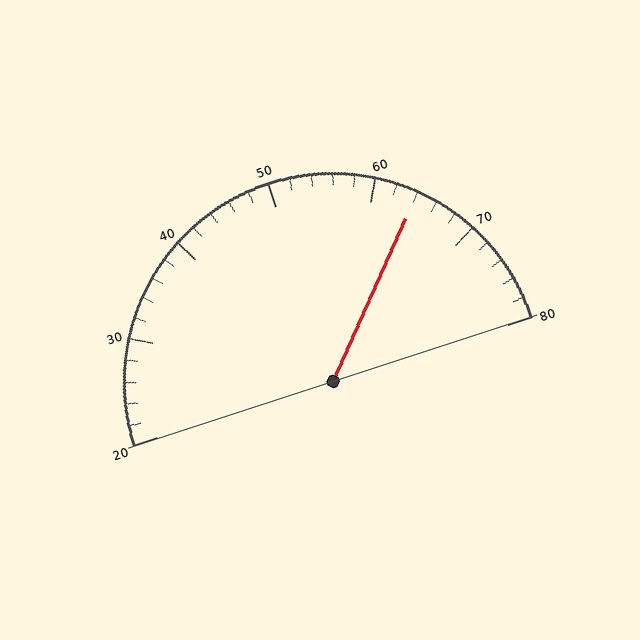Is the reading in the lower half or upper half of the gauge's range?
The reading is in the upper half of the range (20 to 80).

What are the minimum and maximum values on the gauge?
The gauge ranges from 20 to 80.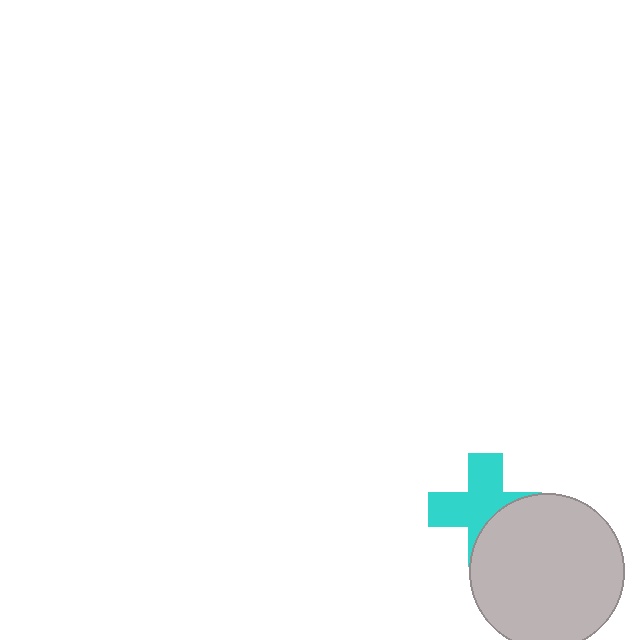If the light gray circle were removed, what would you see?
You would see the complete cyan cross.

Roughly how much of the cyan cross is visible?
About half of it is visible (roughly 63%).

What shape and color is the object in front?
The object in front is a light gray circle.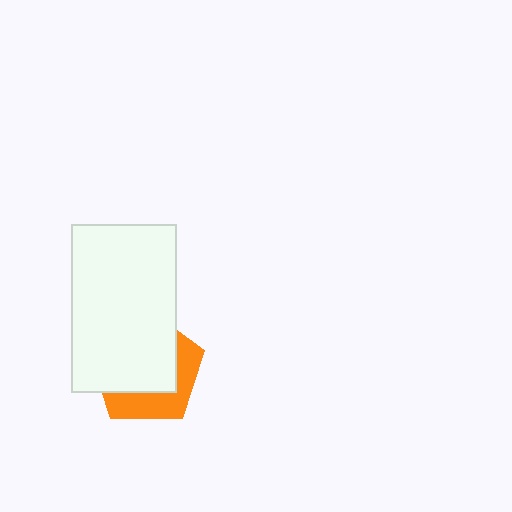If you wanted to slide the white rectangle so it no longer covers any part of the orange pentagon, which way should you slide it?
Slide it toward the upper-left — that is the most direct way to separate the two shapes.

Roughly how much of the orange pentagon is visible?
A small part of it is visible (roughly 36%).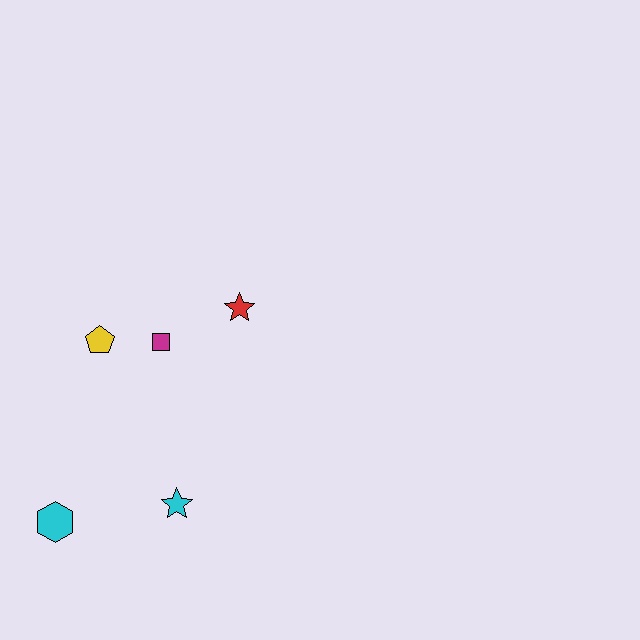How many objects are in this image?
There are 5 objects.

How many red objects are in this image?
There is 1 red object.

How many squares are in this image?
There is 1 square.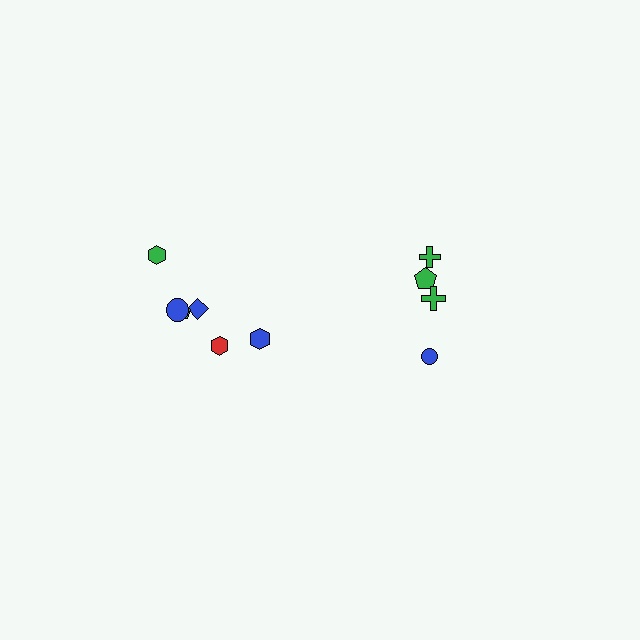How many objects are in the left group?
There are 6 objects.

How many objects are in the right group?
There are 4 objects.